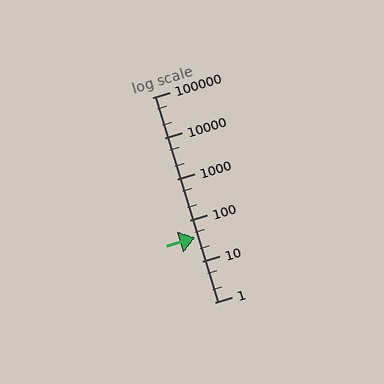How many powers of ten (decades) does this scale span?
The scale spans 5 decades, from 1 to 100000.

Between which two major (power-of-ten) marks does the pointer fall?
The pointer is between 10 and 100.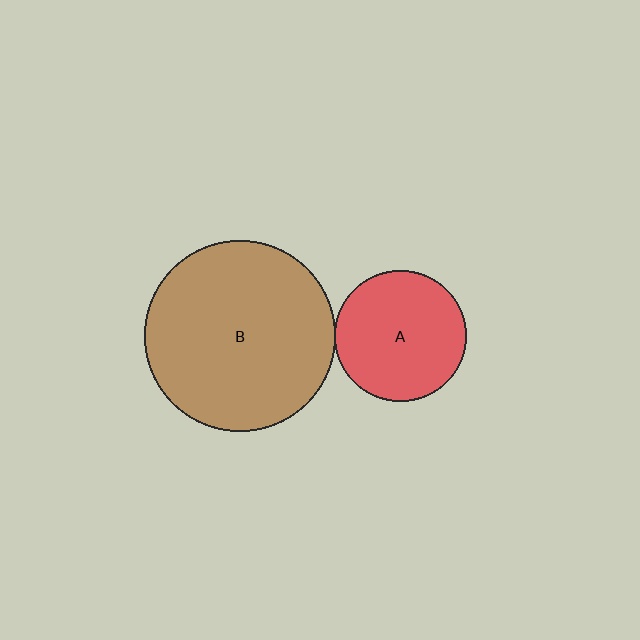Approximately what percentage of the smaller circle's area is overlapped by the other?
Approximately 5%.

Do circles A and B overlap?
Yes.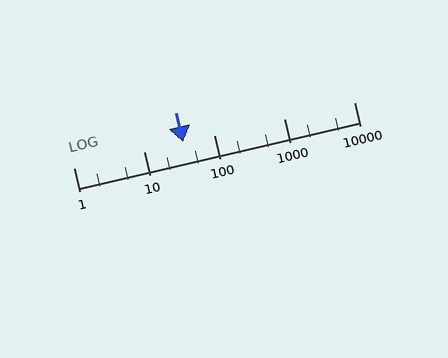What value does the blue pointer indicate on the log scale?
The pointer indicates approximately 36.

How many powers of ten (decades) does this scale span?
The scale spans 4 decades, from 1 to 10000.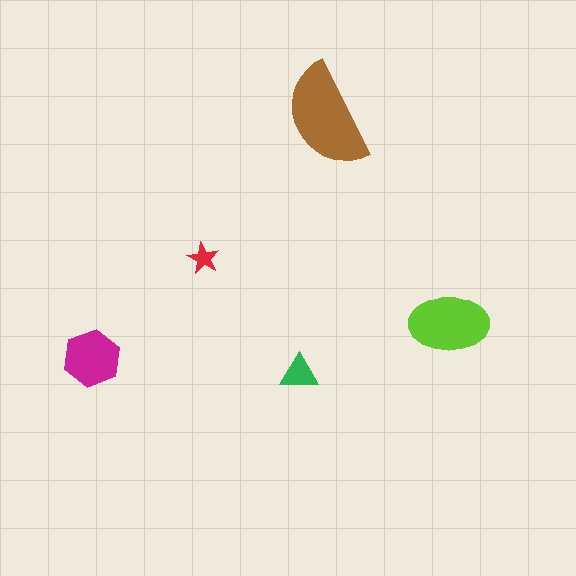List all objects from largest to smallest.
The brown semicircle, the lime ellipse, the magenta hexagon, the green triangle, the red star.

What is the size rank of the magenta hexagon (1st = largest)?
3rd.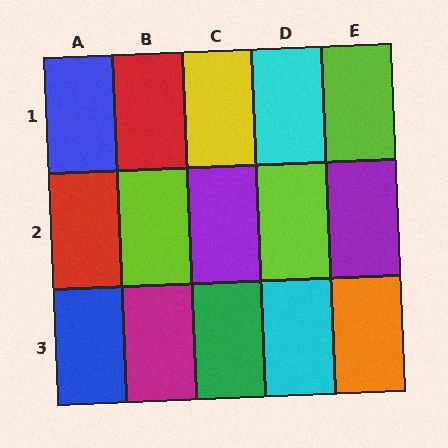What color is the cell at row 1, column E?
Lime.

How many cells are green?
1 cell is green.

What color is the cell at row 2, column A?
Red.